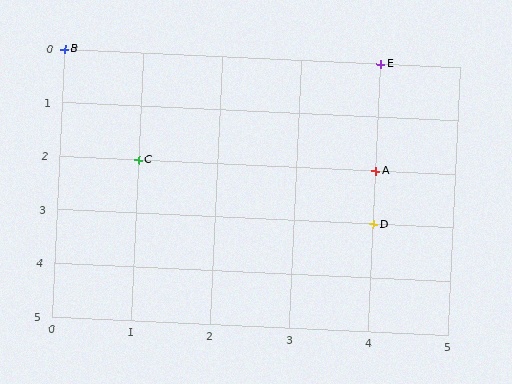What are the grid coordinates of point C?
Point C is at grid coordinates (1, 2).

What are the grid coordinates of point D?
Point D is at grid coordinates (4, 3).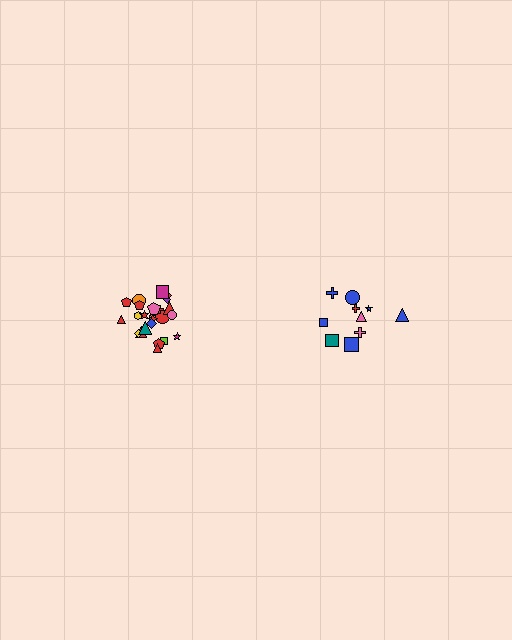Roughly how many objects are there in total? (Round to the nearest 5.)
Roughly 35 objects in total.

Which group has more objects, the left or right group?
The left group.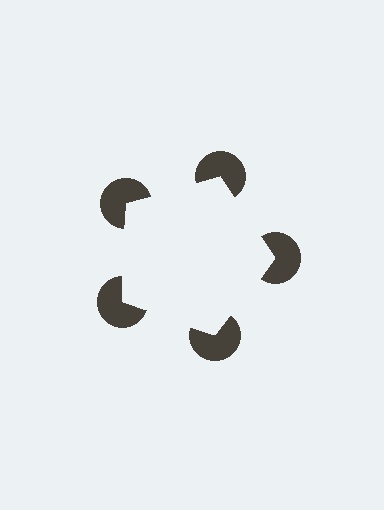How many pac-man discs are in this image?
There are 5 — one at each vertex of the illusory pentagon.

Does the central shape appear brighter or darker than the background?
It typically appears slightly brighter than the background, even though no actual brightness change is drawn.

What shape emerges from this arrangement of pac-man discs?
An illusory pentagon — its edges are inferred from the aligned wedge cuts in the pac-man discs, not physically drawn.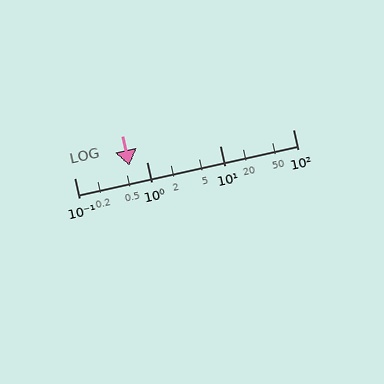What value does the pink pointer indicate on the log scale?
The pointer indicates approximately 0.57.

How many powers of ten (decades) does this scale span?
The scale spans 3 decades, from 0.1 to 100.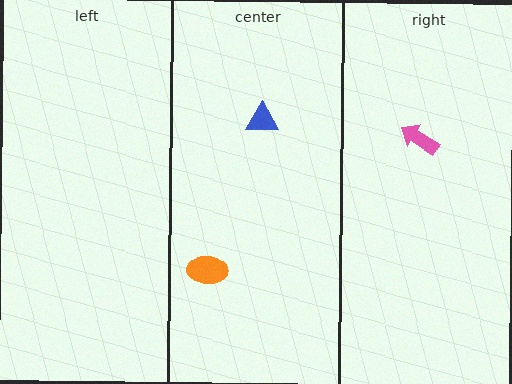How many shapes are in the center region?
2.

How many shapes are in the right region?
1.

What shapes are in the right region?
The pink arrow.